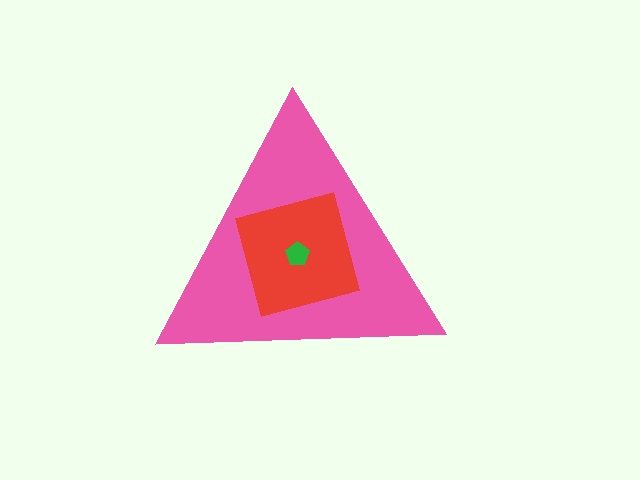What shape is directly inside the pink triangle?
The red square.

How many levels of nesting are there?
3.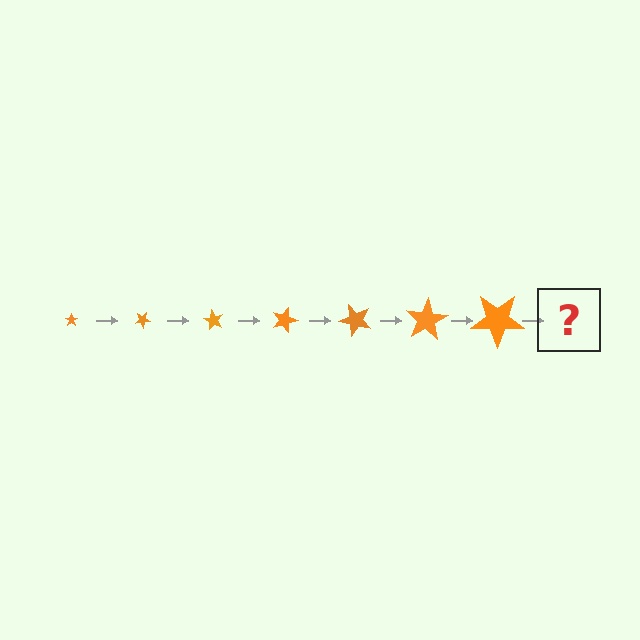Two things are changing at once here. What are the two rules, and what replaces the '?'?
The two rules are that the star grows larger each step and it rotates 30 degrees each step. The '?' should be a star, larger than the previous one and rotated 210 degrees from the start.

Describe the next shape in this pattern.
It should be a star, larger than the previous one and rotated 210 degrees from the start.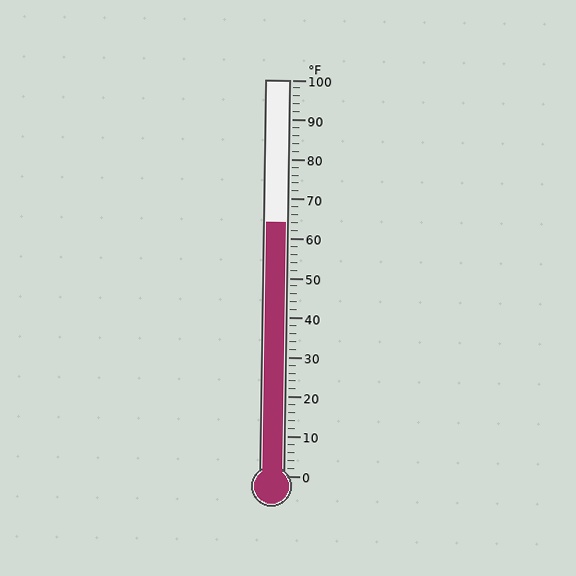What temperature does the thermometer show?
The thermometer shows approximately 64°F.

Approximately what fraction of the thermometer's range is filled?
The thermometer is filled to approximately 65% of its range.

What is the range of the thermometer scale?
The thermometer scale ranges from 0°F to 100°F.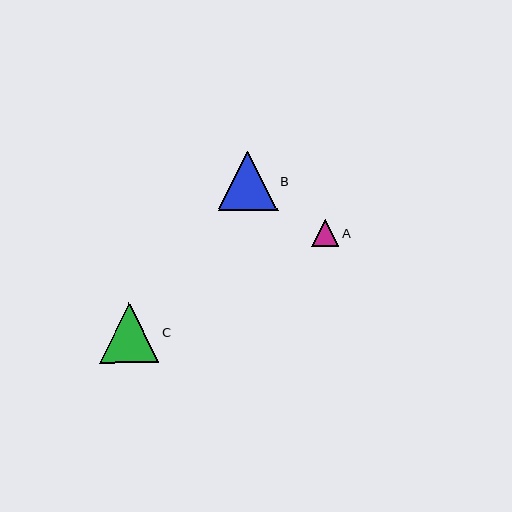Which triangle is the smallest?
Triangle A is the smallest with a size of approximately 27 pixels.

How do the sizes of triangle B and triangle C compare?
Triangle B and triangle C are approximately the same size.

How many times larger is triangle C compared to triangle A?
Triangle C is approximately 2.2 times the size of triangle A.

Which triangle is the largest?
Triangle B is the largest with a size of approximately 60 pixels.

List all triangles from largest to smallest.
From largest to smallest: B, C, A.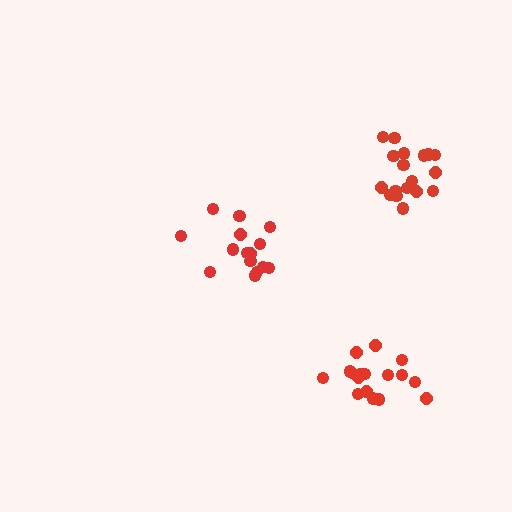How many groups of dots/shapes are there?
There are 3 groups.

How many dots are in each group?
Group 1: 17 dots, Group 2: 15 dots, Group 3: 18 dots (50 total).